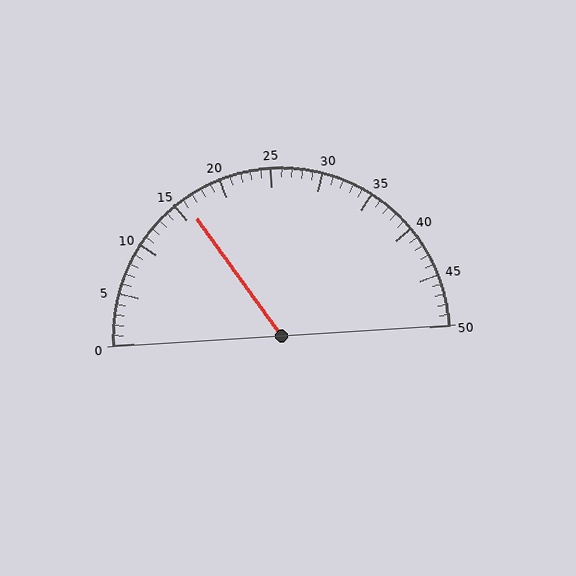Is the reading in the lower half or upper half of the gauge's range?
The reading is in the lower half of the range (0 to 50).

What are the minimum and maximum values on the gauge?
The gauge ranges from 0 to 50.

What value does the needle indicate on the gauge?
The needle indicates approximately 16.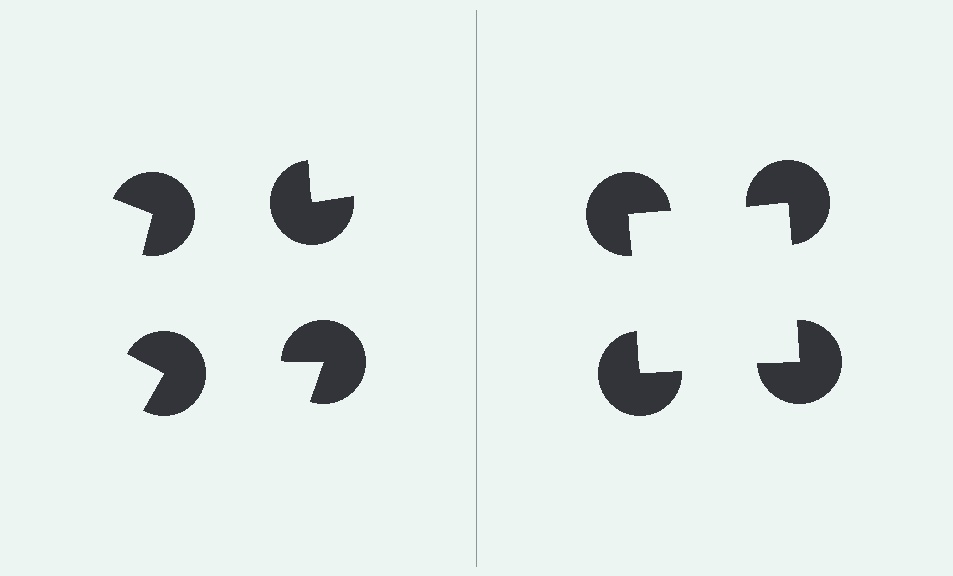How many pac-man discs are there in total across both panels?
8 — 4 on each side.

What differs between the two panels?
The pac-man discs are positioned identically on both sides; only the wedge orientations differ. On the right they align to a square; on the left they are misaligned.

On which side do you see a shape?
An illusory square appears on the right side. On the left side the wedge cuts are rotated, so no coherent shape forms.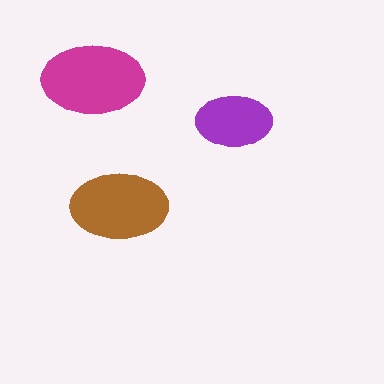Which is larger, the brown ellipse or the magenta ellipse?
The magenta one.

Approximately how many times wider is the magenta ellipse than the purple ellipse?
About 1.5 times wider.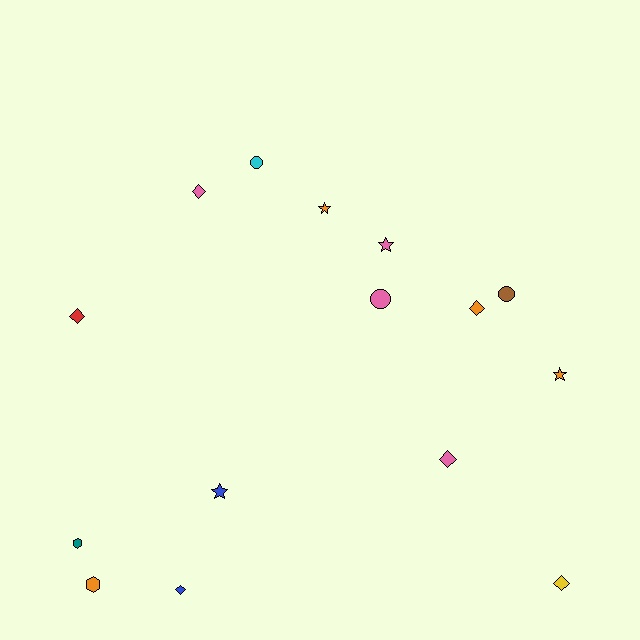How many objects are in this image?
There are 15 objects.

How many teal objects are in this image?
There is 1 teal object.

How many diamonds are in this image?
There are 6 diamonds.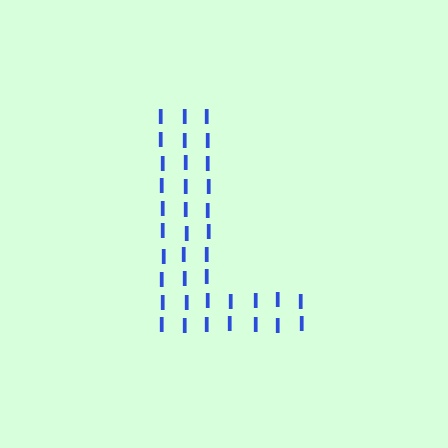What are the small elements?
The small elements are letter I's.